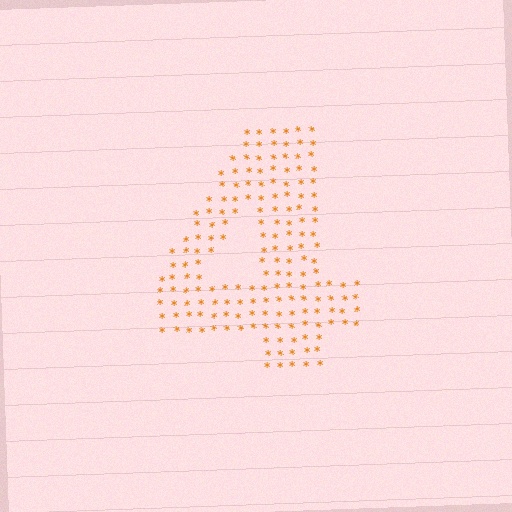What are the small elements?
The small elements are asterisks.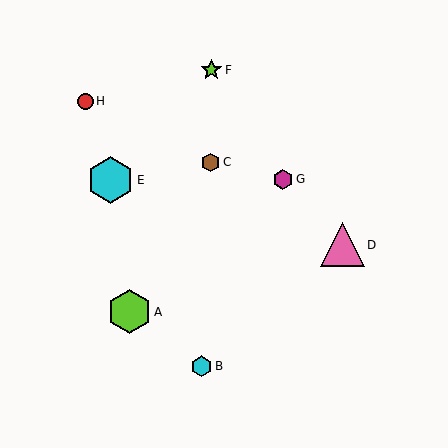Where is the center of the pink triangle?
The center of the pink triangle is at (342, 245).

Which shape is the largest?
The cyan hexagon (labeled E) is the largest.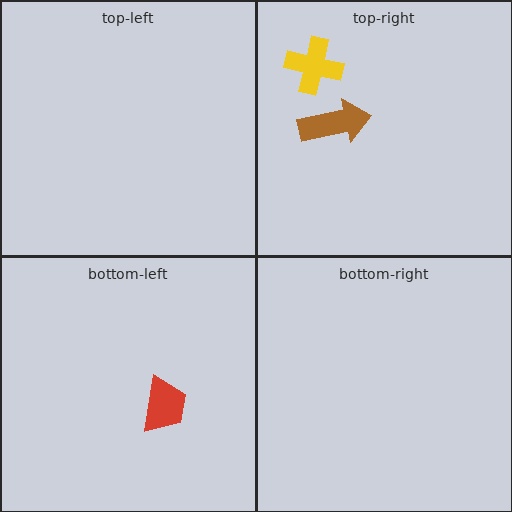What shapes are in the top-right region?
The yellow cross, the brown arrow.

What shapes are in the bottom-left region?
The red trapezoid.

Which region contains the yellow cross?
The top-right region.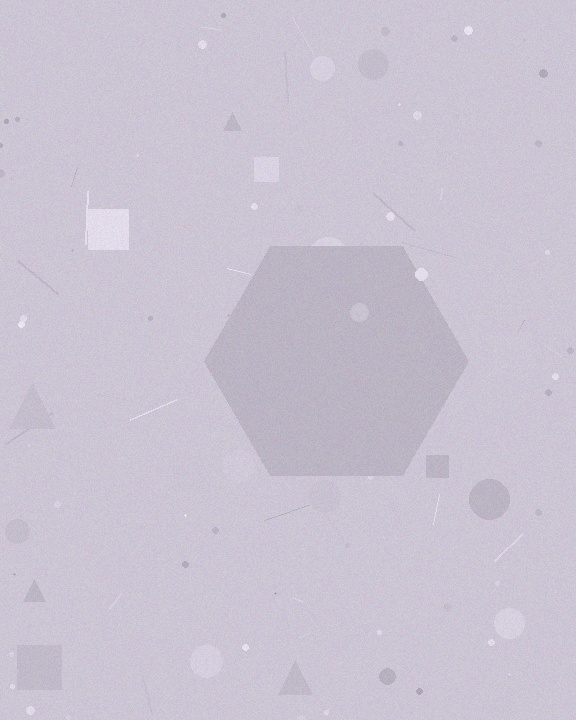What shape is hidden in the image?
A hexagon is hidden in the image.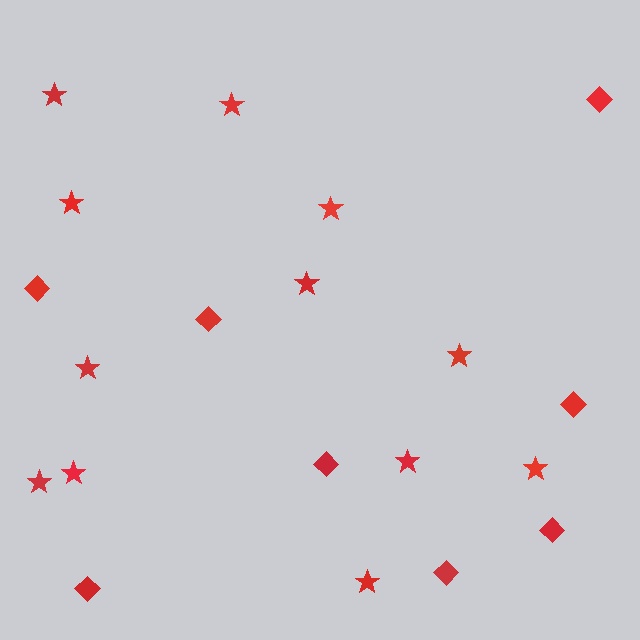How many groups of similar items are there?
There are 2 groups: one group of diamonds (8) and one group of stars (12).